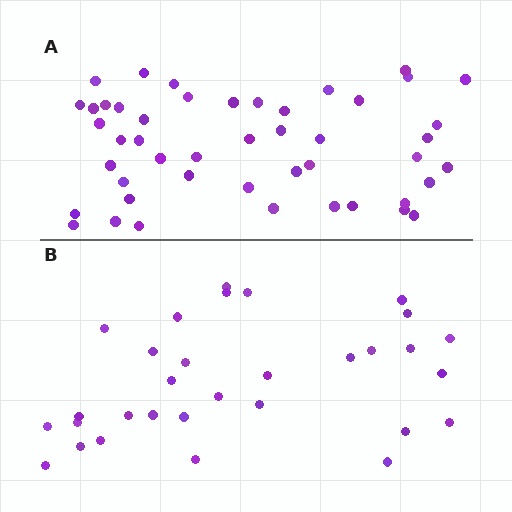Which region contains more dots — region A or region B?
Region A (the top region) has more dots.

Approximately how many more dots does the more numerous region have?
Region A has approximately 15 more dots than region B.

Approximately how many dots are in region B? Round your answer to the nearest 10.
About 30 dots. (The exact count is 31, which rounds to 30.)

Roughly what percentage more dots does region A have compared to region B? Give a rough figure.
About 50% more.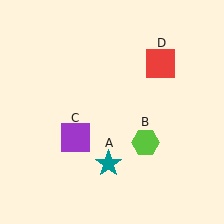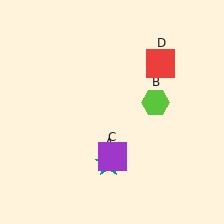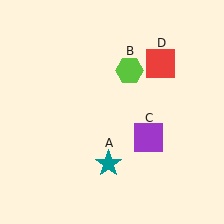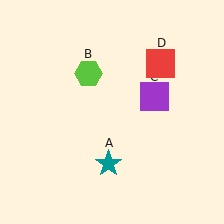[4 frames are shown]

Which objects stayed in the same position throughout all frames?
Teal star (object A) and red square (object D) remained stationary.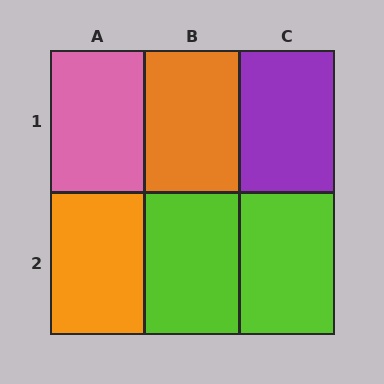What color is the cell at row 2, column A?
Orange.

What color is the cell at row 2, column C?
Lime.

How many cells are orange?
2 cells are orange.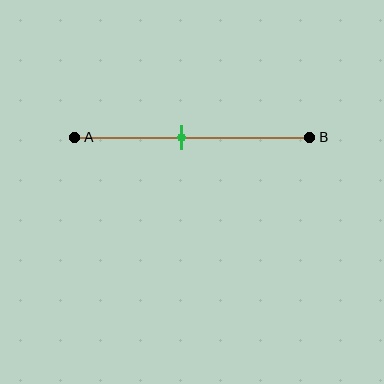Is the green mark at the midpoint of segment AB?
No, the mark is at about 45% from A, not at the 50% midpoint.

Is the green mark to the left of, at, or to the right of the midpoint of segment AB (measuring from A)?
The green mark is to the left of the midpoint of segment AB.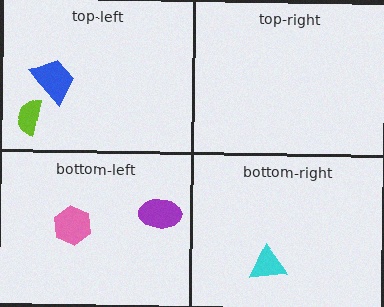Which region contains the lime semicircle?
The top-left region.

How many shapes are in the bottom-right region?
1.